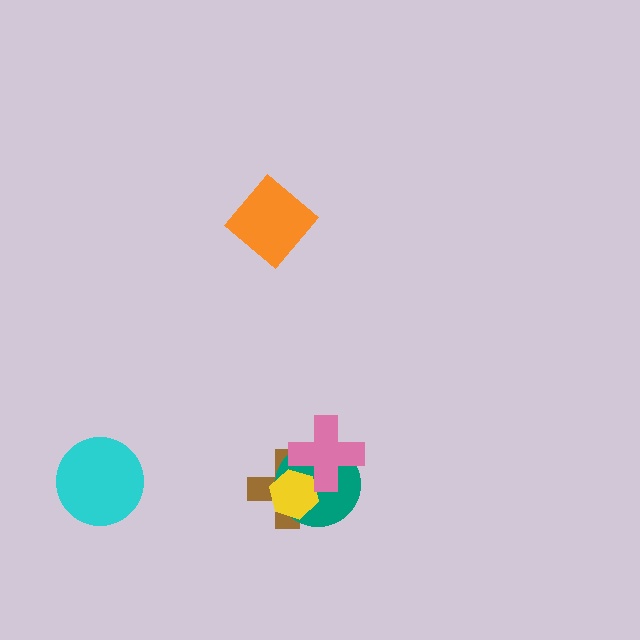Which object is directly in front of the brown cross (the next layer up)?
The teal circle is directly in front of the brown cross.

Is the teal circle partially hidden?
Yes, it is partially covered by another shape.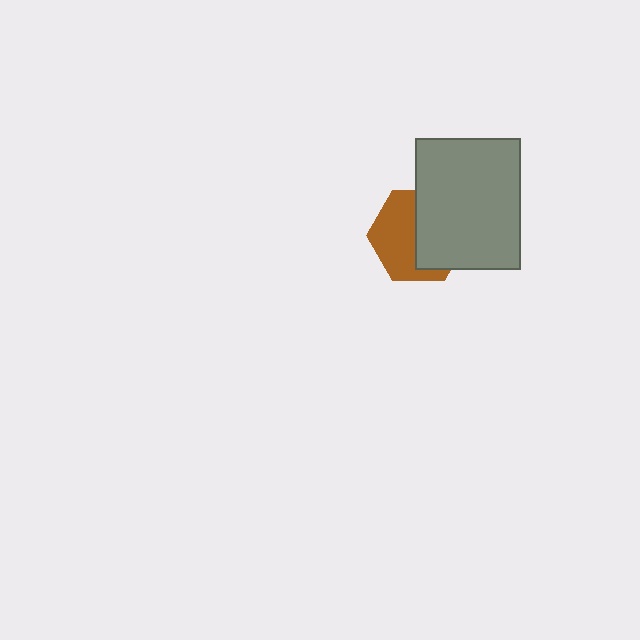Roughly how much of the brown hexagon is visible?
About half of it is visible (roughly 52%).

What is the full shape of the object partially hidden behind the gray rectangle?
The partially hidden object is a brown hexagon.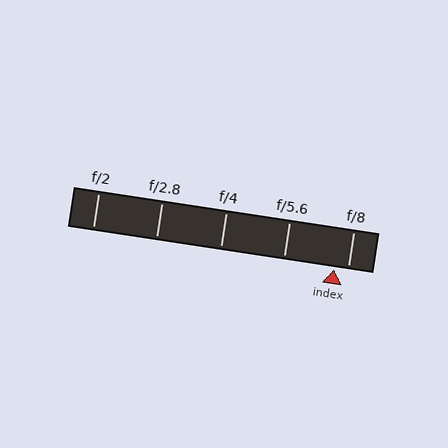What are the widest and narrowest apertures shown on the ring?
The widest aperture shown is f/2 and the narrowest is f/8.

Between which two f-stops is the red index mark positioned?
The index mark is between f/5.6 and f/8.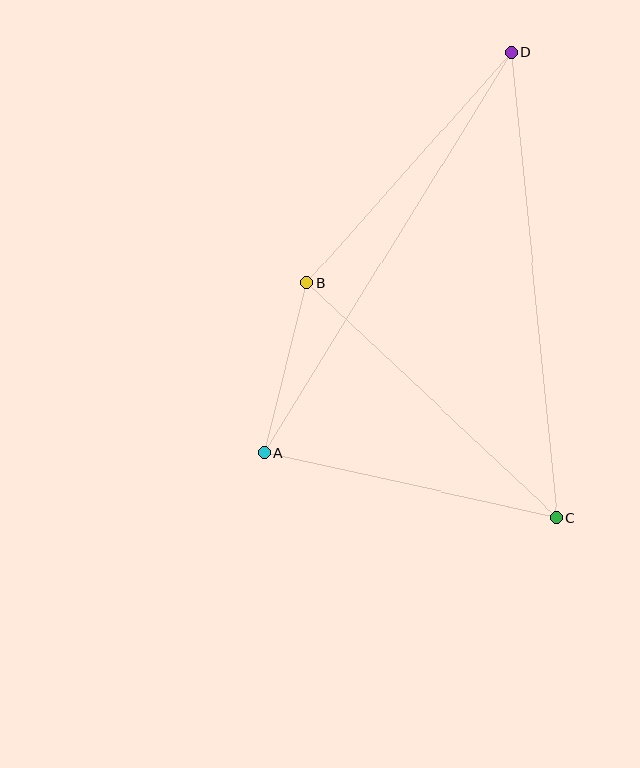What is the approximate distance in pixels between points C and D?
The distance between C and D is approximately 468 pixels.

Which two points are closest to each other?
Points A and B are closest to each other.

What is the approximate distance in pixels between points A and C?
The distance between A and C is approximately 300 pixels.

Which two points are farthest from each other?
Points A and D are farthest from each other.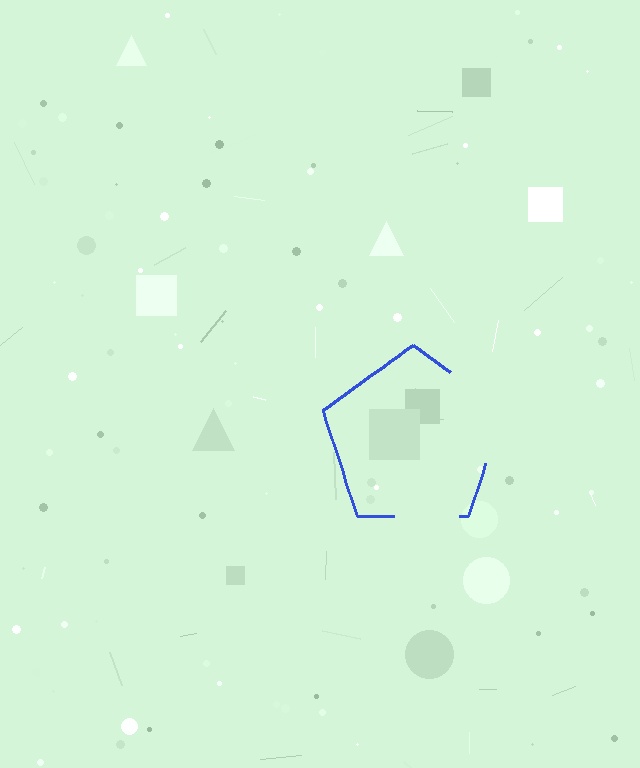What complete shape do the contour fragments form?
The contour fragments form a pentagon.